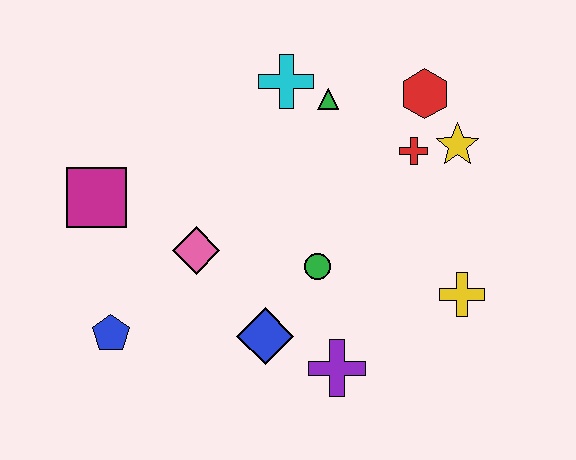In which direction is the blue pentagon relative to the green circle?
The blue pentagon is to the left of the green circle.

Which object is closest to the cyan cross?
The green triangle is closest to the cyan cross.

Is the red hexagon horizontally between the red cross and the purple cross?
No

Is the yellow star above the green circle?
Yes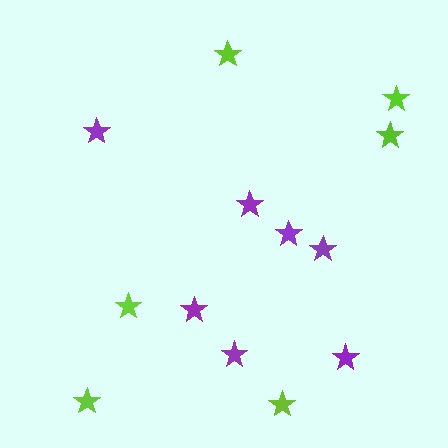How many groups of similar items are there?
There are 2 groups: one group of lime stars (6) and one group of purple stars (7).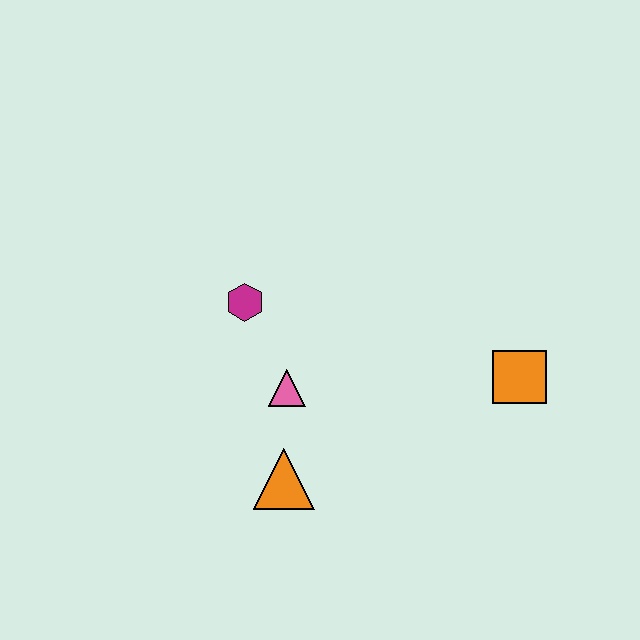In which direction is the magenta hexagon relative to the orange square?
The magenta hexagon is to the left of the orange square.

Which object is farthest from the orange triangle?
The orange square is farthest from the orange triangle.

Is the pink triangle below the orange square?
Yes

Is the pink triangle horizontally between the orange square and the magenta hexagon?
Yes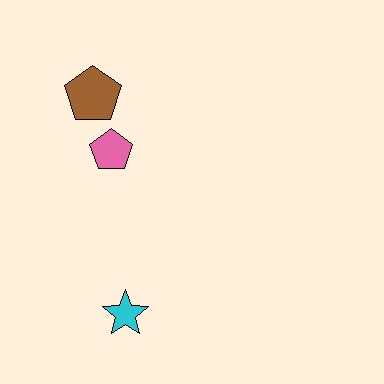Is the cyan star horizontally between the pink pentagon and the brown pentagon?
No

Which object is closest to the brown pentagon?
The pink pentagon is closest to the brown pentagon.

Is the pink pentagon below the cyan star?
No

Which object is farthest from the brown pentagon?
The cyan star is farthest from the brown pentagon.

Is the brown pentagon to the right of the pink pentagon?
No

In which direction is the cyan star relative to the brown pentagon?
The cyan star is below the brown pentagon.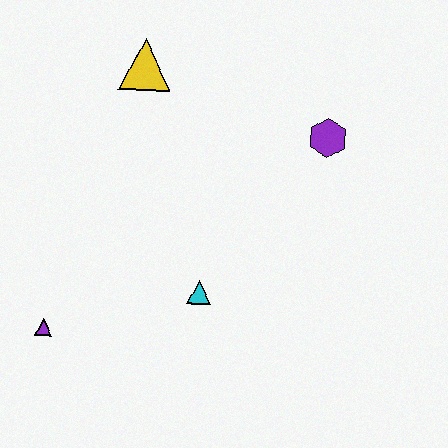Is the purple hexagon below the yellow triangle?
Yes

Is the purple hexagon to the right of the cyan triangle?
Yes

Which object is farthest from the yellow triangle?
The purple triangle is farthest from the yellow triangle.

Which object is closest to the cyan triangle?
The purple triangle is closest to the cyan triangle.